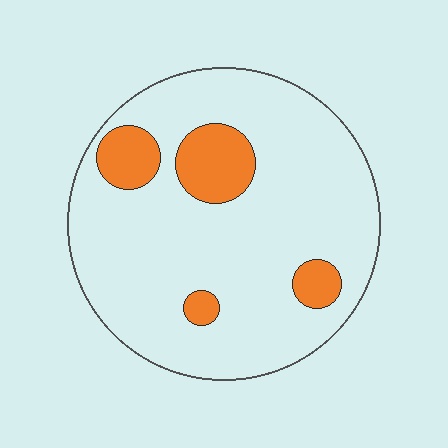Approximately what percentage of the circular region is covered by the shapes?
Approximately 15%.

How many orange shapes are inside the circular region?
4.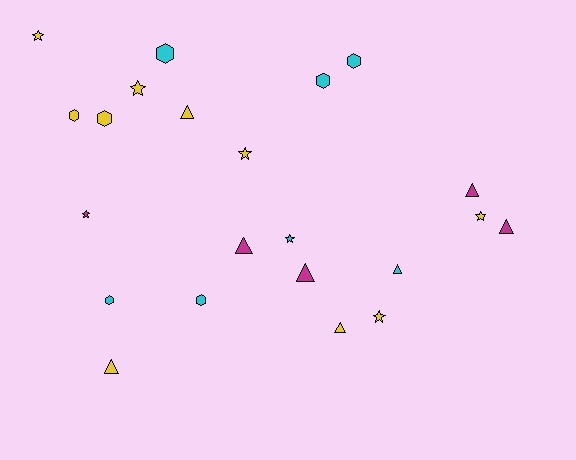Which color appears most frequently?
Yellow, with 10 objects.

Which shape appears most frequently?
Triangle, with 8 objects.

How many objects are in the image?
There are 22 objects.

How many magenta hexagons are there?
There are no magenta hexagons.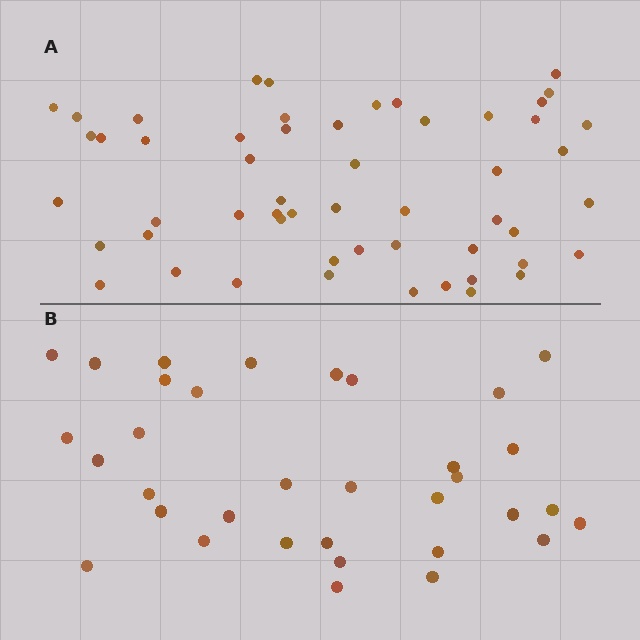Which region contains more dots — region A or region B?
Region A (the top region) has more dots.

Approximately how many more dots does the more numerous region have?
Region A has approximately 20 more dots than region B.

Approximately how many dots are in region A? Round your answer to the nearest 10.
About 50 dots. (The exact count is 54, which rounds to 50.)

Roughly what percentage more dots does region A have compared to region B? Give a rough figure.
About 60% more.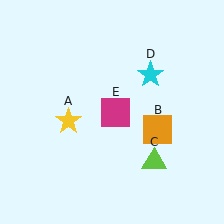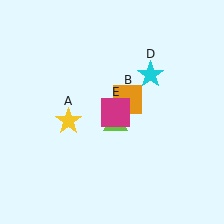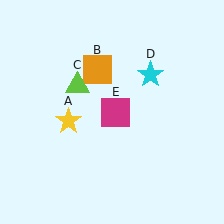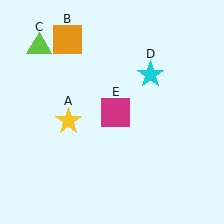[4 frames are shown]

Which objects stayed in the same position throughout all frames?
Yellow star (object A) and cyan star (object D) and magenta square (object E) remained stationary.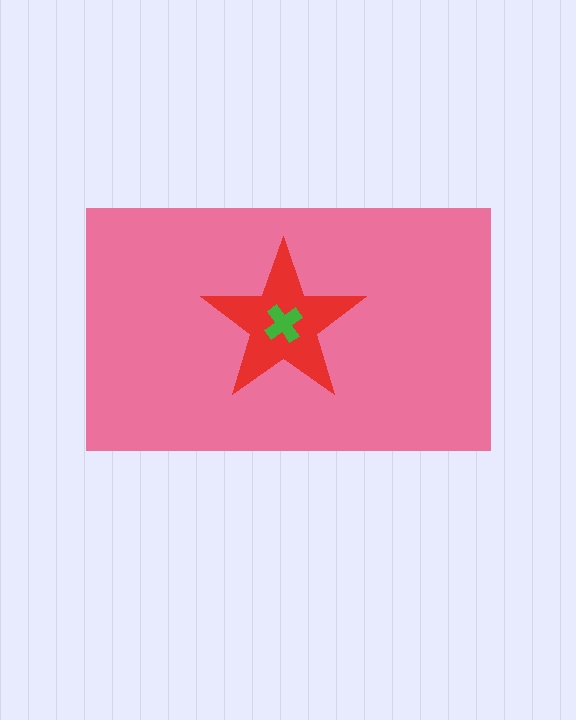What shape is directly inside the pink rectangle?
The red star.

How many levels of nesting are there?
3.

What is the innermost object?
The green cross.